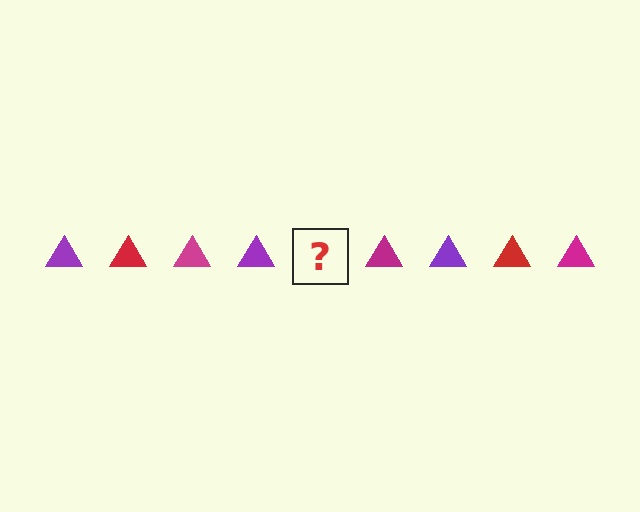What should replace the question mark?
The question mark should be replaced with a red triangle.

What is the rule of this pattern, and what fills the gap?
The rule is that the pattern cycles through purple, red, magenta triangles. The gap should be filled with a red triangle.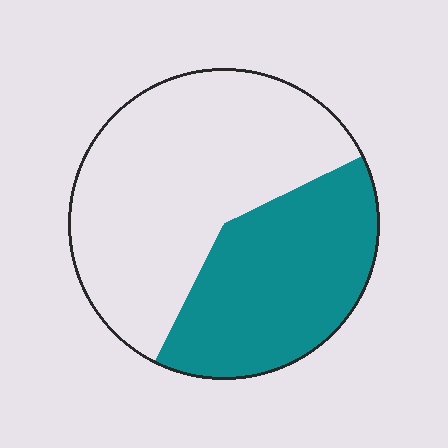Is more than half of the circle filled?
No.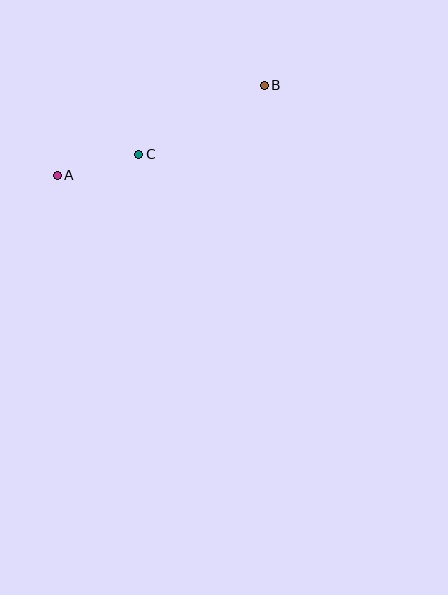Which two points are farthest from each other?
Points A and B are farthest from each other.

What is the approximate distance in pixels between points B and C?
The distance between B and C is approximately 143 pixels.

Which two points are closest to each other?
Points A and C are closest to each other.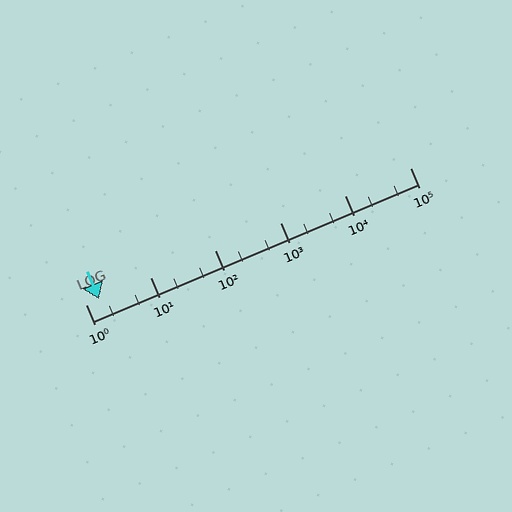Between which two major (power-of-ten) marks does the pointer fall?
The pointer is between 1 and 10.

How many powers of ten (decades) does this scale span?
The scale spans 5 decades, from 1 to 100000.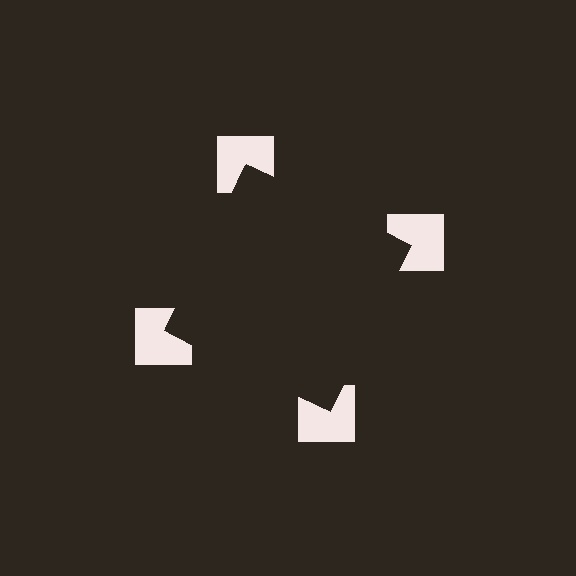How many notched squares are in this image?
There are 4 — one at each vertex of the illusory square.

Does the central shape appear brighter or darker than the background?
It typically appears slightly darker than the background, even though no actual brightness change is drawn.